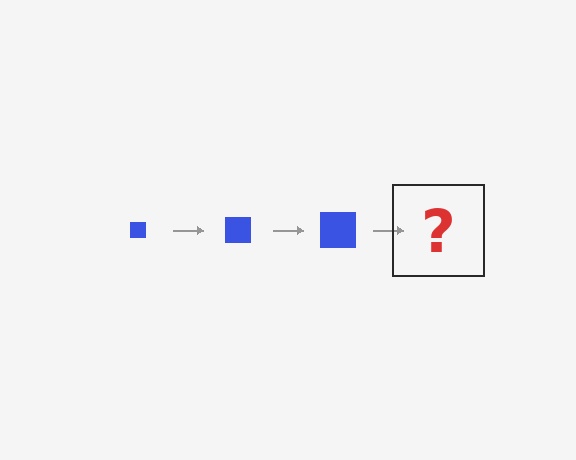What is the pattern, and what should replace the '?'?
The pattern is that the square gets progressively larger each step. The '?' should be a blue square, larger than the previous one.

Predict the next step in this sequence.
The next step is a blue square, larger than the previous one.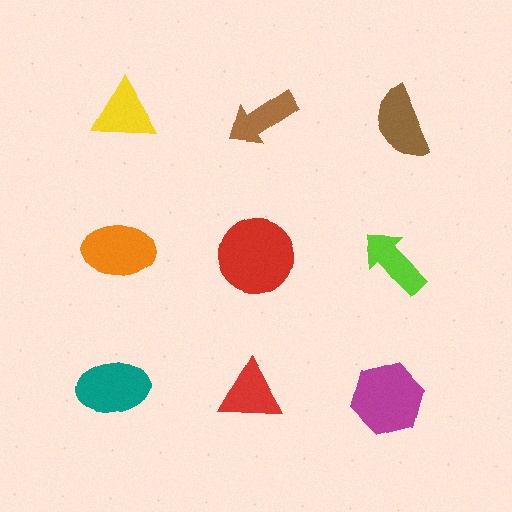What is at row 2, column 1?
An orange ellipse.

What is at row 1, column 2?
A brown arrow.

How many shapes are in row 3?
3 shapes.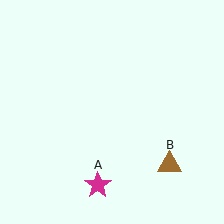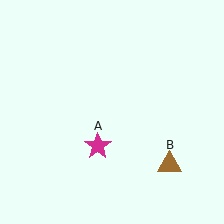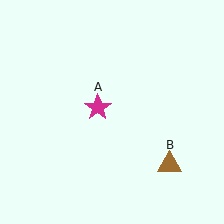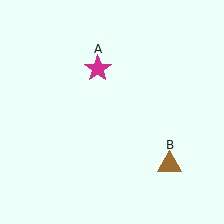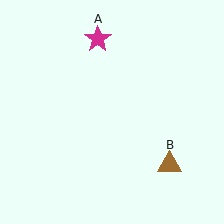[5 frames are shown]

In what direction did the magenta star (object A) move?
The magenta star (object A) moved up.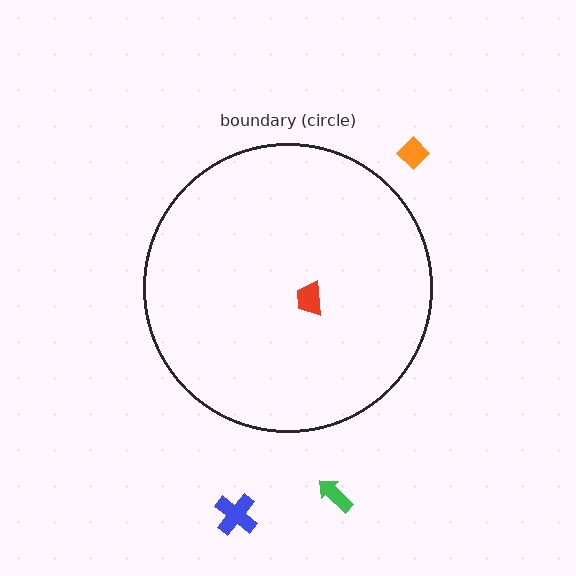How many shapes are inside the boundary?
1 inside, 3 outside.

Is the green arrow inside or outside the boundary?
Outside.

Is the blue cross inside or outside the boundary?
Outside.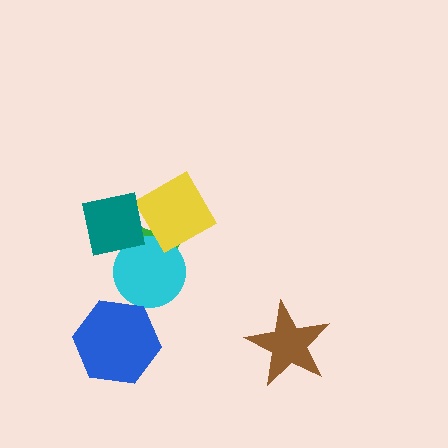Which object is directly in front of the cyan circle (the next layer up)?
The yellow diamond is directly in front of the cyan circle.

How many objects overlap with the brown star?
0 objects overlap with the brown star.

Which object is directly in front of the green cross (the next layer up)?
The cyan circle is directly in front of the green cross.